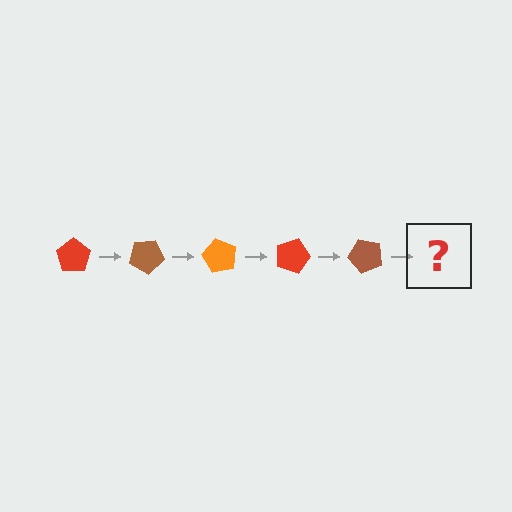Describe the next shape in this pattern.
It should be an orange pentagon, rotated 150 degrees from the start.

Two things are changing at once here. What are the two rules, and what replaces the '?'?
The two rules are that it rotates 30 degrees each step and the color cycles through red, brown, and orange. The '?' should be an orange pentagon, rotated 150 degrees from the start.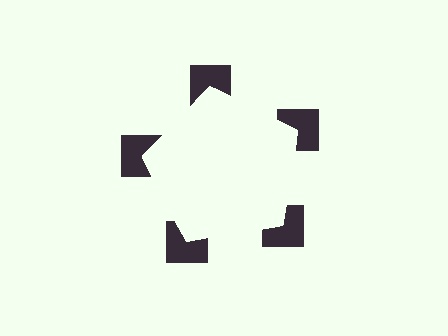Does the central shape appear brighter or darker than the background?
It typically appears slightly brighter than the background, even though no actual brightness change is drawn.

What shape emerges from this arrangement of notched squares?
An illusory pentagon — its edges are inferred from the aligned wedge cuts in the notched squares, not physically drawn.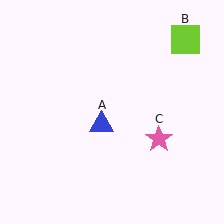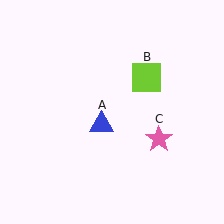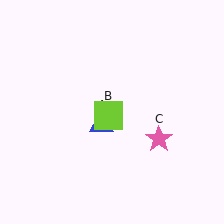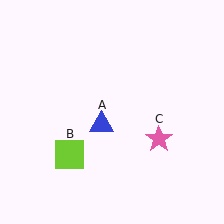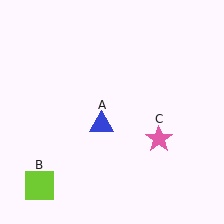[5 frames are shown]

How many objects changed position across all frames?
1 object changed position: lime square (object B).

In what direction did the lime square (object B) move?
The lime square (object B) moved down and to the left.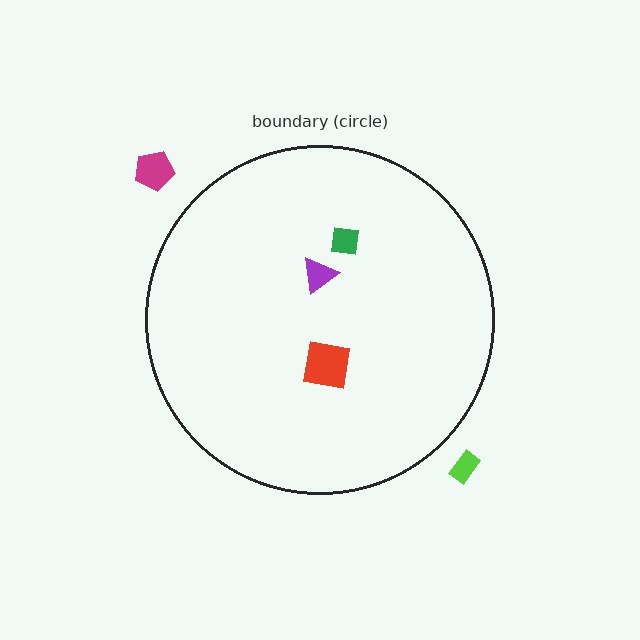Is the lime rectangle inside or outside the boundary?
Outside.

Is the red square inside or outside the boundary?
Inside.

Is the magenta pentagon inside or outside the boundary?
Outside.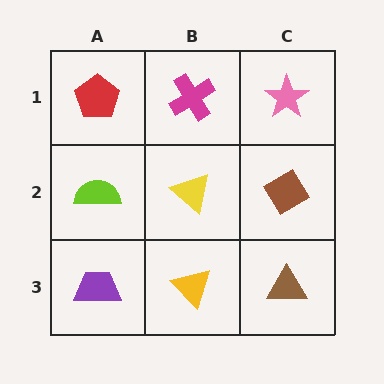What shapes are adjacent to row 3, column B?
A yellow triangle (row 2, column B), a purple trapezoid (row 3, column A), a brown triangle (row 3, column C).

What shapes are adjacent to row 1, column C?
A brown diamond (row 2, column C), a magenta cross (row 1, column B).